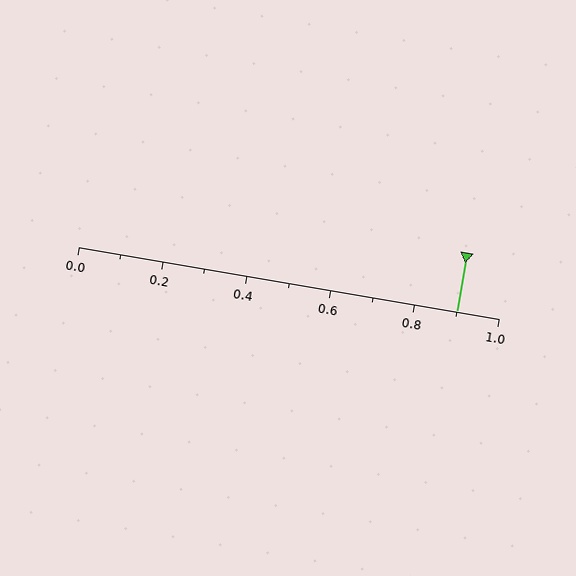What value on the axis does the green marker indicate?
The marker indicates approximately 0.9.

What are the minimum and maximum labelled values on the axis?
The axis runs from 0.0 to 1.0.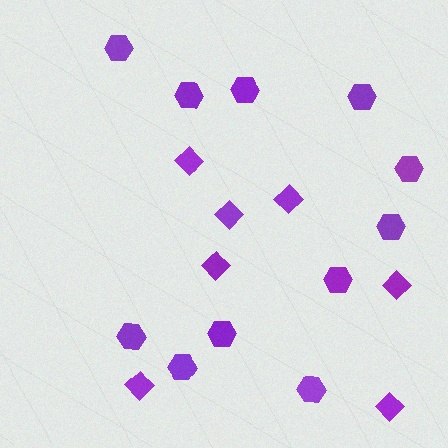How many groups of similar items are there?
There are 2 groups: one group of diamonds (7) and one group of hexagons (11).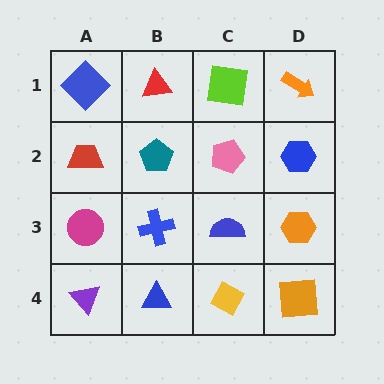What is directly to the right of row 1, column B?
A lime square.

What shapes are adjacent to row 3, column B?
A teal pentagon (row 2, column B), a blue triangle (row 4, column B), a magenta circle (row 3, column A), a blue semicircle (row 3, column C).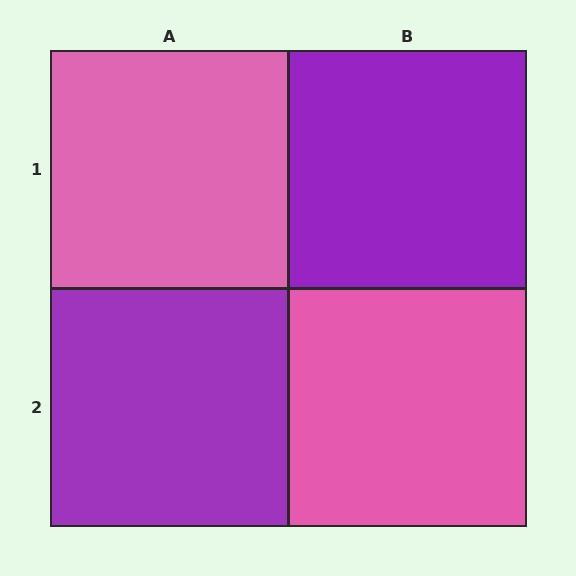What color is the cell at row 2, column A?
Purple.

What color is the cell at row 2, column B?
Pink.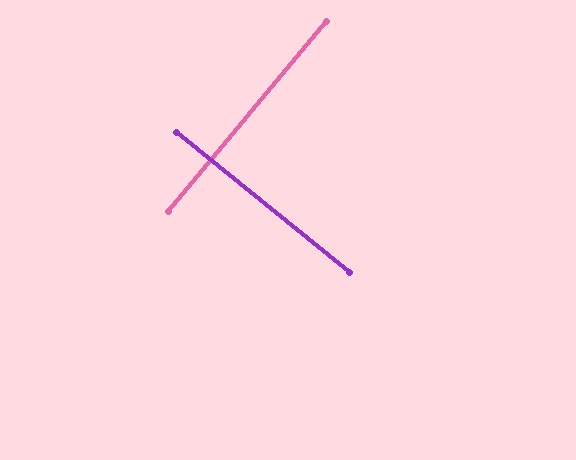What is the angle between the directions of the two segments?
Approximately 89 degrees.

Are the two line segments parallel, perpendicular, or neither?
Perpendicular — they meet at approximately 89°.